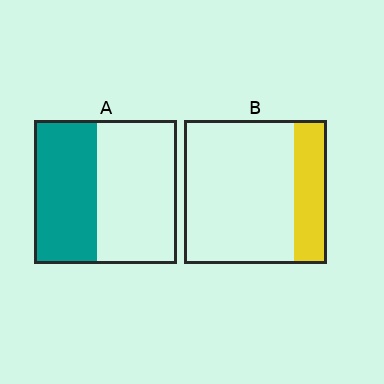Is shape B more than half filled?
No.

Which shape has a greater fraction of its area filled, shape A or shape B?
Shape A.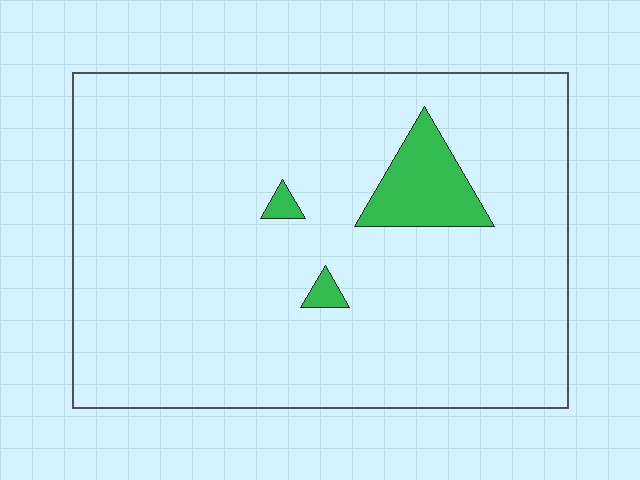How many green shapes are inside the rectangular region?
3.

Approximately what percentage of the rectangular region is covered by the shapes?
Approximately 5%.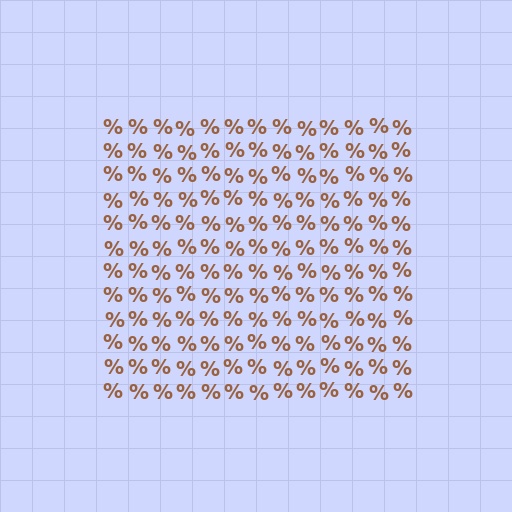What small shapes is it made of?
It is made of small percent signs.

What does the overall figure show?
The overall figure shows a square.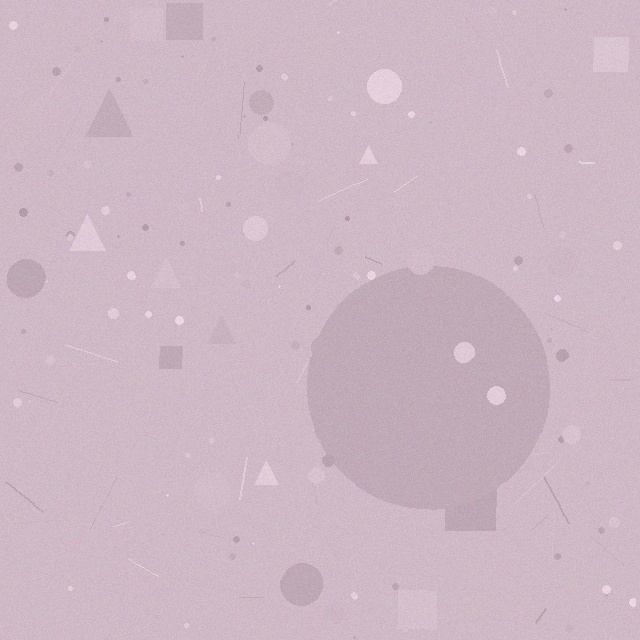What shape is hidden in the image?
A circle is hidden in the image.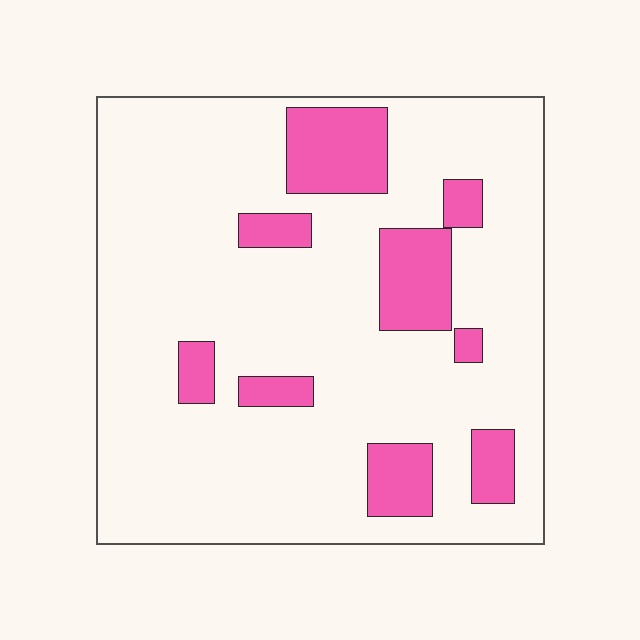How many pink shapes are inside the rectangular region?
9.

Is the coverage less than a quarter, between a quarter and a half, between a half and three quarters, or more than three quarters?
Less than a quarter.